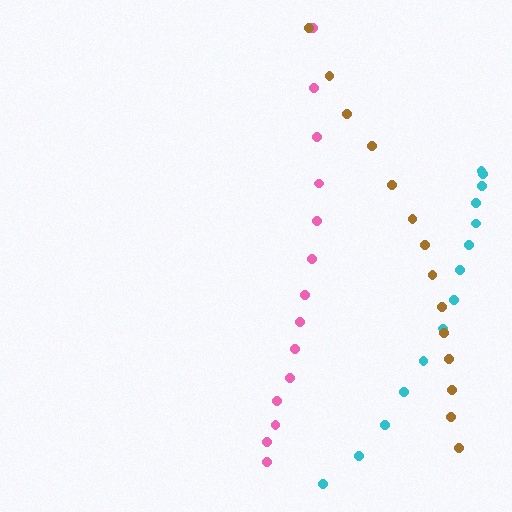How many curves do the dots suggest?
There are 3 distinct paths.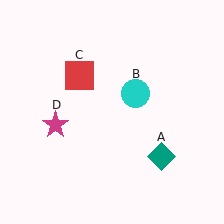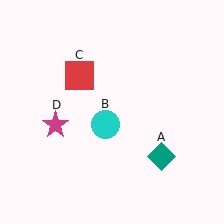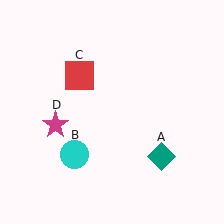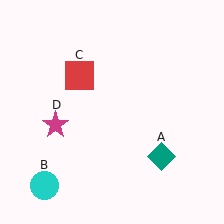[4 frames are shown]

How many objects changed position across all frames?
1 object changed position: cyan circle (object B).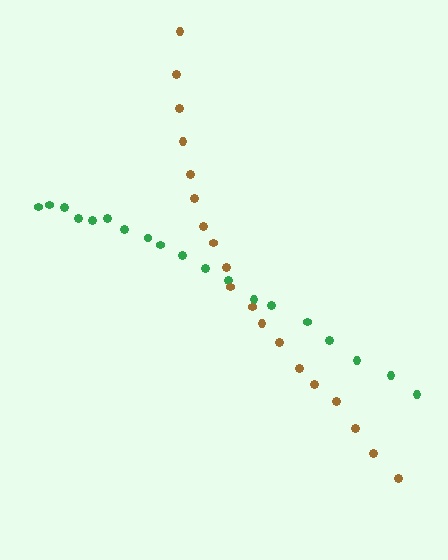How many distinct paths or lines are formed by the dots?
There are 2 distinct paths.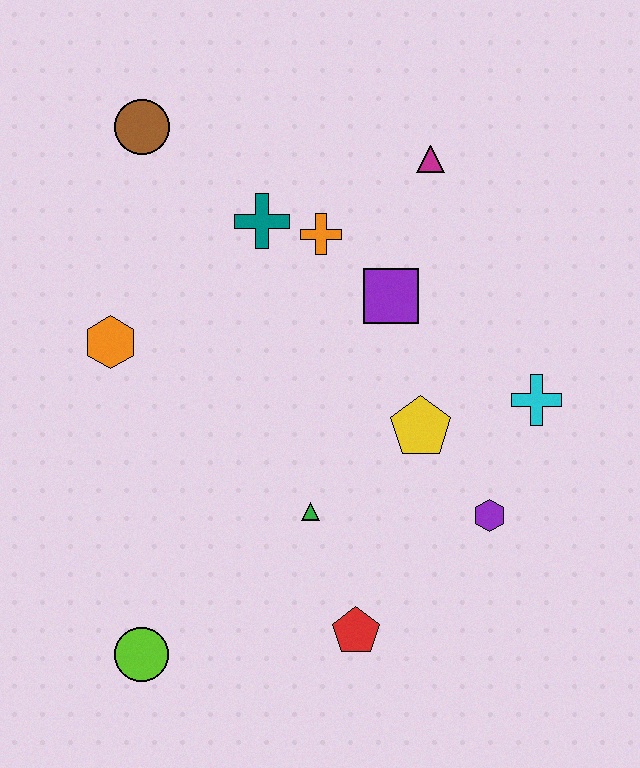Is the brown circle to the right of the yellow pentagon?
No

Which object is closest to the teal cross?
The orange cross is closest to the teal cross.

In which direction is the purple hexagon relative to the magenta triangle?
The purple hexagon is below the magenta triangle.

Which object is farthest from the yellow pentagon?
The brown circle is farthest from the yellow pentagon.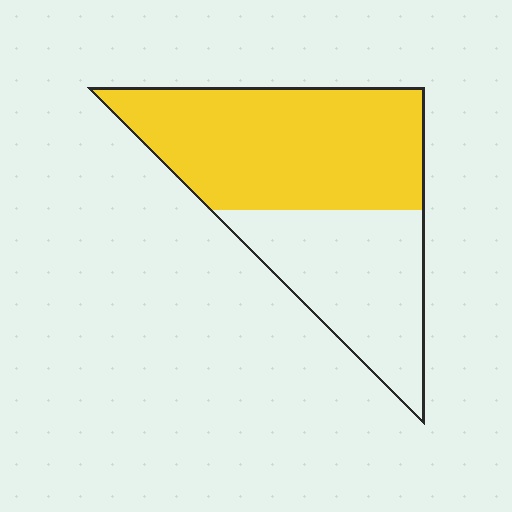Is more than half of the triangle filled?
Yes.